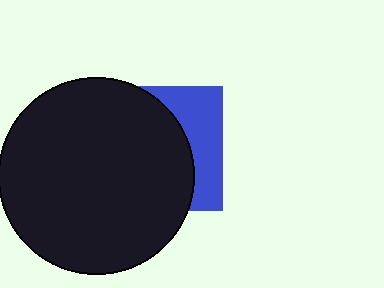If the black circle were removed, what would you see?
You would see the complete blue square.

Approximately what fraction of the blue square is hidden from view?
Roughly 67% of the blue square is hidden behind the black circle.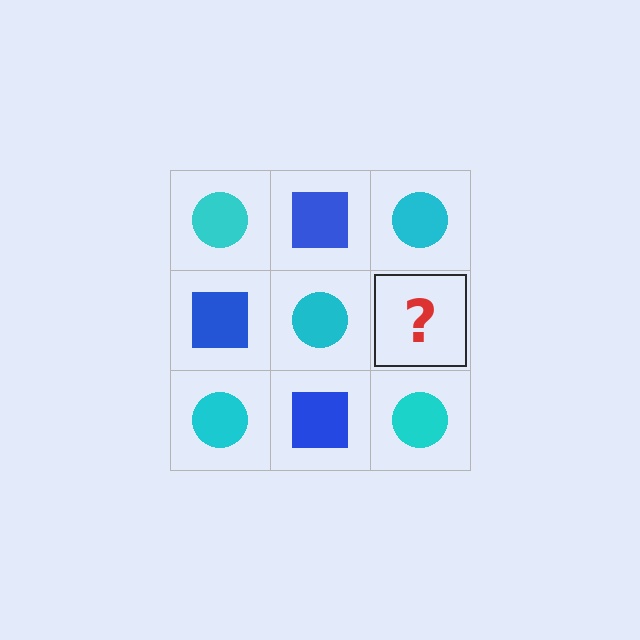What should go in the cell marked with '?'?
The missing cell should contain a blue square.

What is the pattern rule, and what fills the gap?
The rule is that it alternates cyan circle and blue square in a checkerboard pattern. The gap should be filled with a blue square.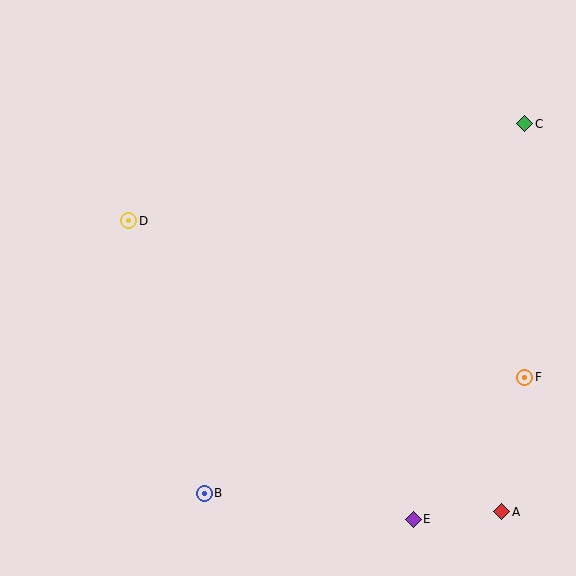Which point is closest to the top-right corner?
Point C is closest to the top-right corner.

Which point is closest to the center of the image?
Point D at (129, 221) is closest to the center.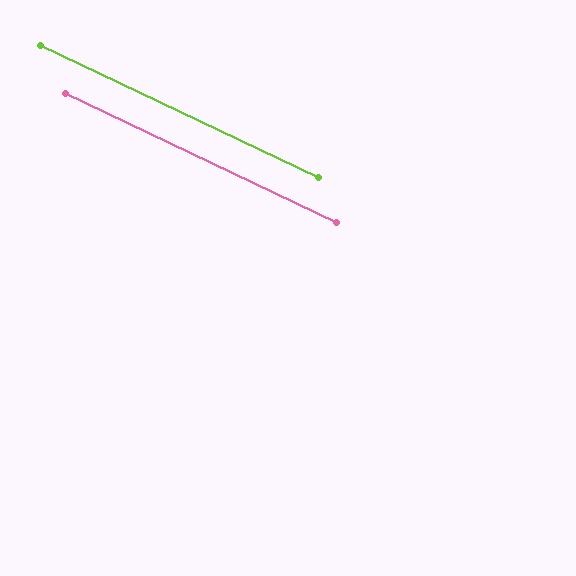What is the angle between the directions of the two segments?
Approximately 0 degrees.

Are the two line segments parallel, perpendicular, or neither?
Parallel — their directions differ by only 0.0°.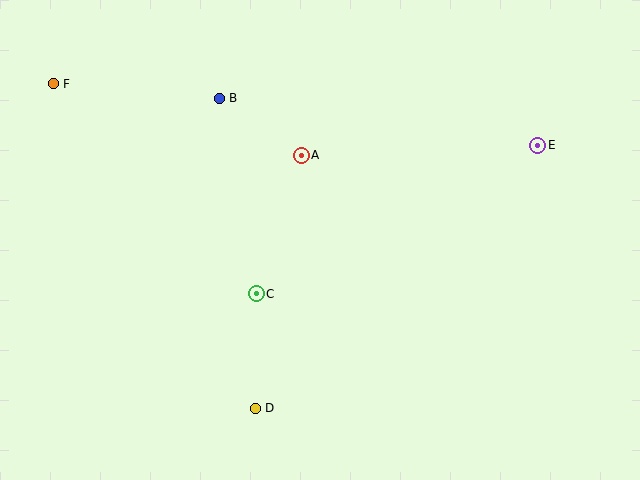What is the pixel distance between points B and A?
The distance between B and A is 100 pixels.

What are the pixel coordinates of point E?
Point E is at (537, 145).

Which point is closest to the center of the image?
Point C at (256, 294) is closest to the center.